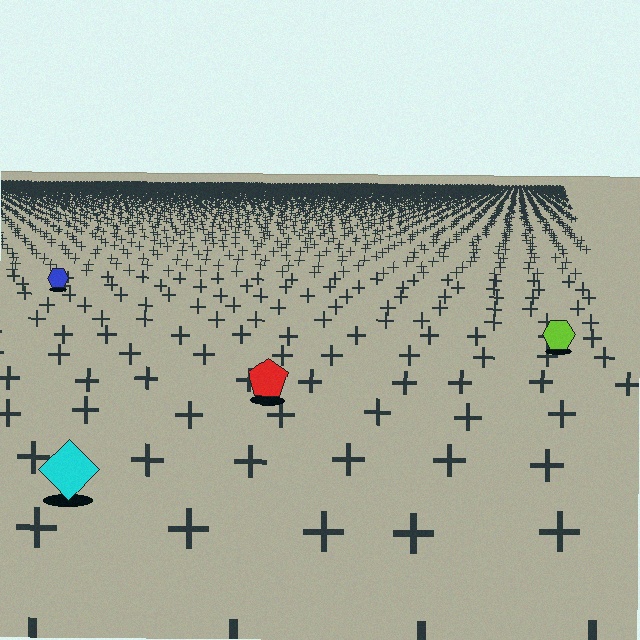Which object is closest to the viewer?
The cyan diamond is closest. The texture marks near it are larger and more spread out.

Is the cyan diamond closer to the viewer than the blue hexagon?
Yes. The cyan diamond is closer — you can tell from the texture gradient: the ground texture is coarser near it.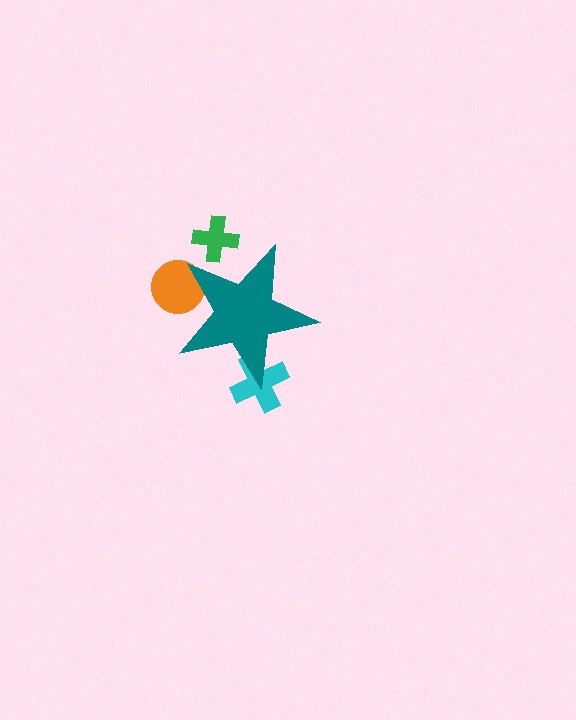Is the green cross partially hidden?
Yes, the green cross is partially hidden behind the teal star.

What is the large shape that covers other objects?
A teal star.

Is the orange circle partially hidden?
Yes, the orange circle is partially hidden behind the teal star.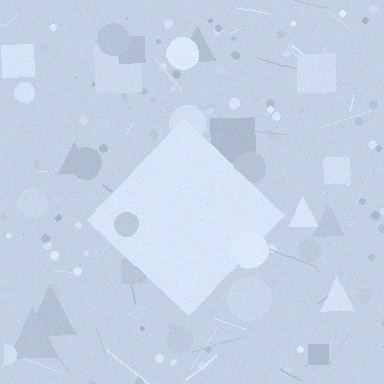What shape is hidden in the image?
A diamond is hidden in the image.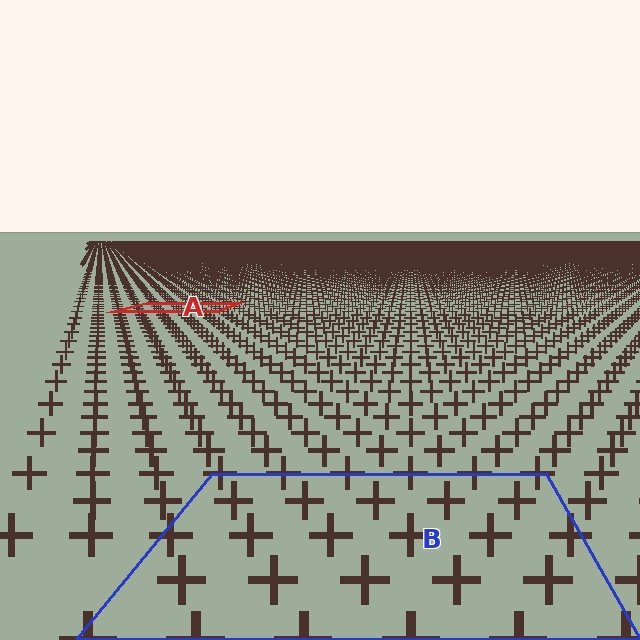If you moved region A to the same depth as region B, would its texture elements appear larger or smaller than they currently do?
They would appear larger. At a closer depth, the same texture elements are projected at a bigger on-screen size.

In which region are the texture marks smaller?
The texture marks are smaller in region A, because it is farther away.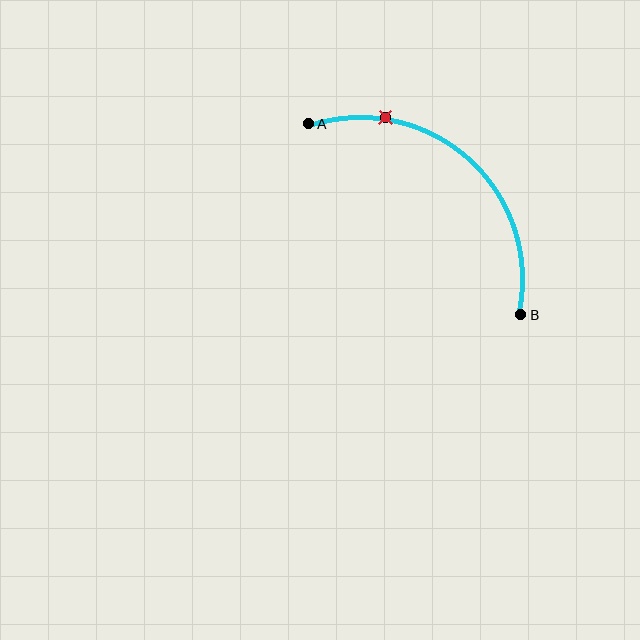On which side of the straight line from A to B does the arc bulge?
The arc bulges above and to the right of the straight line connecting A and B.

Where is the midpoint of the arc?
The arc midpoint is the point on the curve farthest from the straight line joining A and B. It sits above and to the right of that line.